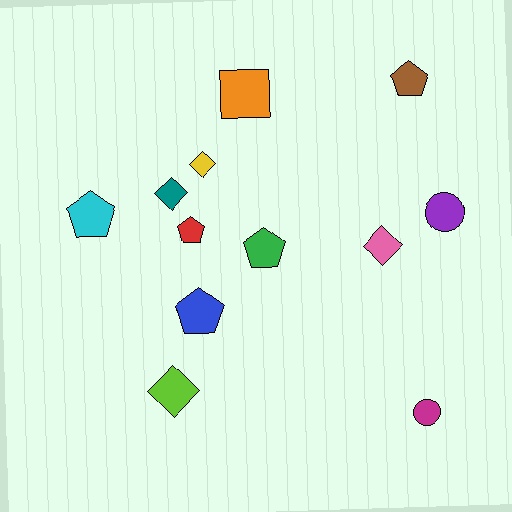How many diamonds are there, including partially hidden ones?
There are 4 diamonds.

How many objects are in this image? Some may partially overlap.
There are 12 objects.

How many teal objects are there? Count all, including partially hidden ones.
There is 1 teal object.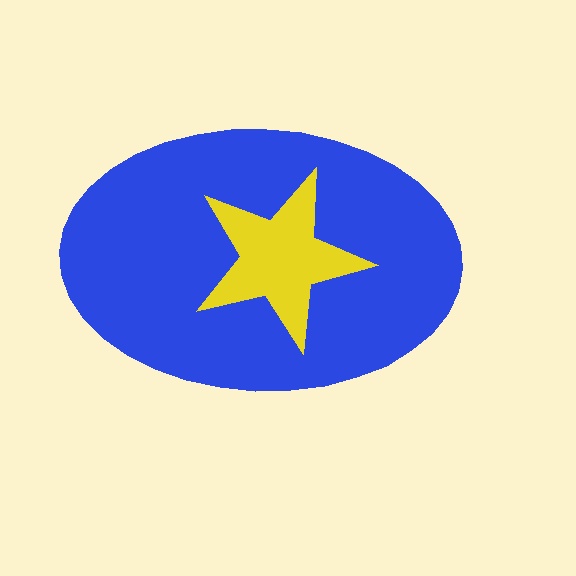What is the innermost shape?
The yellow star.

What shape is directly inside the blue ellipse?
The yellow star.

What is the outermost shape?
The blue ellipse.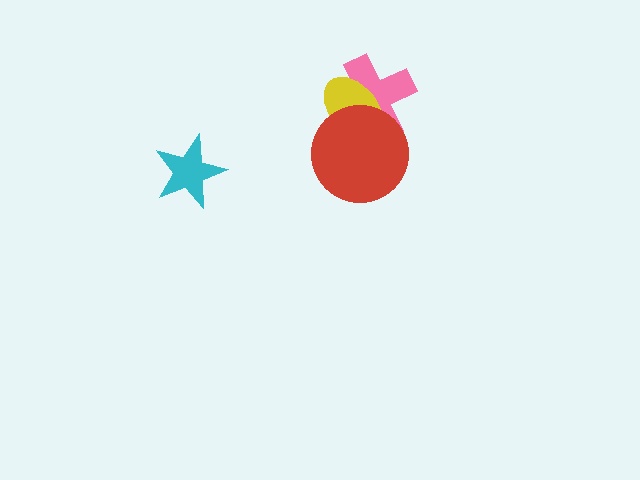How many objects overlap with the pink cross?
2 objects overlap with the pink cross.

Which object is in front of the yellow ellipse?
The red circle is in front of the yellow ellipse.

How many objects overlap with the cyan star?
0 objects overlap with the cyan star.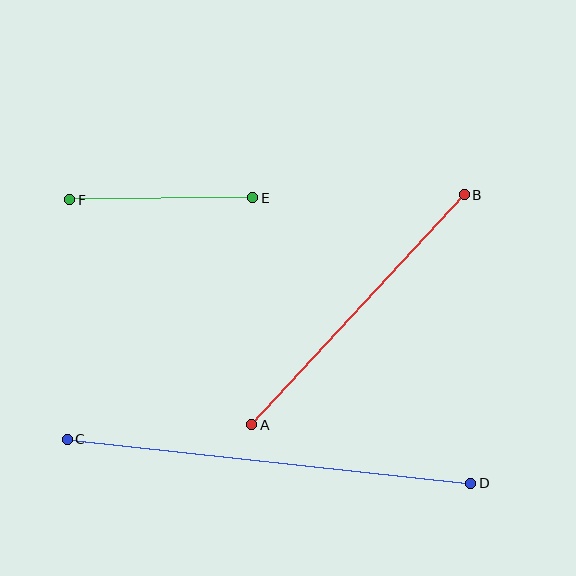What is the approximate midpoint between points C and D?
The midpoint is at approximately (269, 461) pixels.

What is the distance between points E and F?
The distance is approximately 183 pixels.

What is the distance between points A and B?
The distance is approximately 313 pixels.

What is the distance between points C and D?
The distance is approximately 406 pixels.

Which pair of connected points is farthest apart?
Points C and D are farthest apart.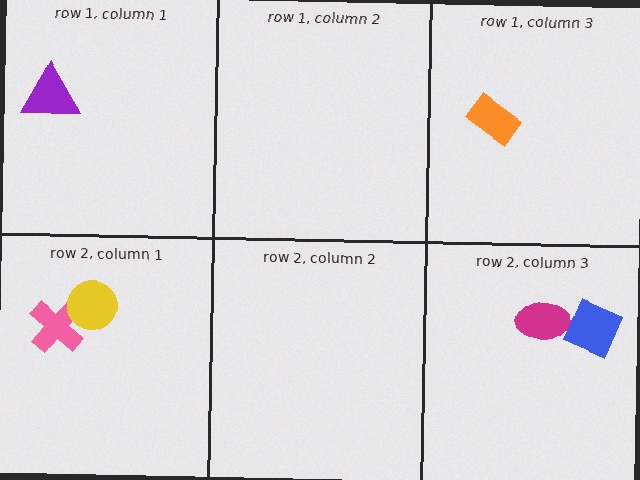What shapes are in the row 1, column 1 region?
The purple triangle.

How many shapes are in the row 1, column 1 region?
1.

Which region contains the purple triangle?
The row 1, column 1 region.